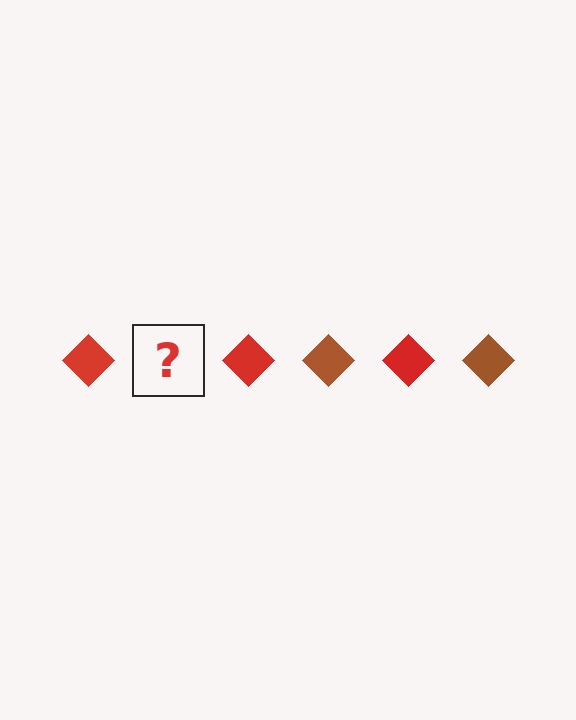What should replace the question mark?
The question mark should be replaced with a brown diamond.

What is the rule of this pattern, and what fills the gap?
The rule is that the pattern cycles through red, brown diamonds. The gap should be filled with a brown diamond.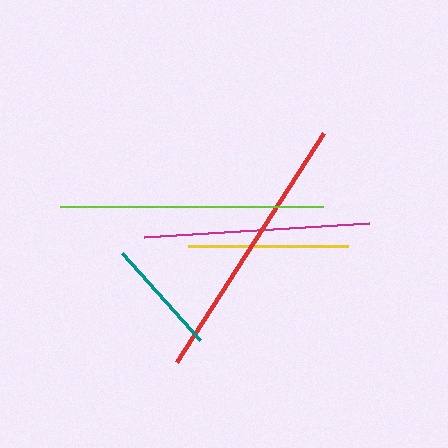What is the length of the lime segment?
The lime segment is approximately 263 pixels long.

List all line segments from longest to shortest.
From longest to shortest: red, lime, magenta, yellow, teal.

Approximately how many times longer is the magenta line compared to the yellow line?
The magenta line is approximately 1.4 times the length of the yellow line.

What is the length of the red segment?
The red segment is approximately 272 pixels long.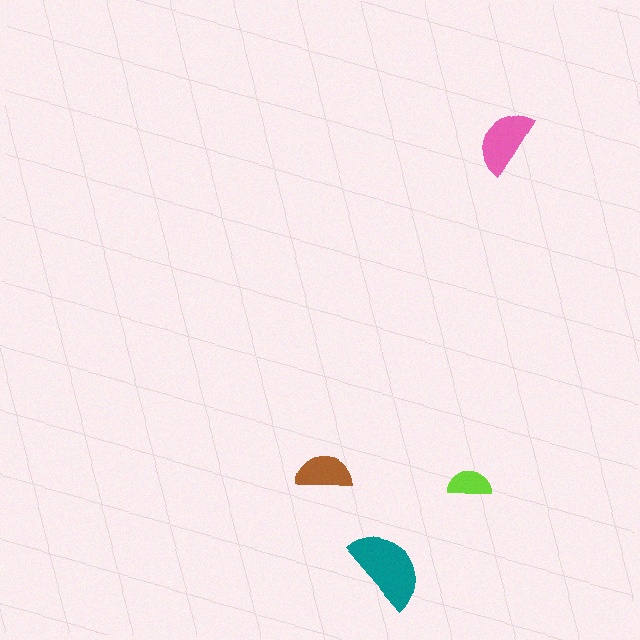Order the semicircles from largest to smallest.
the teal one, the pink one, the brown one, the lime one.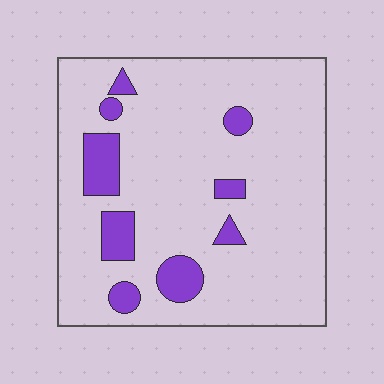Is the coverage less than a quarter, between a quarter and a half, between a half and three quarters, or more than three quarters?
Less than a quarter.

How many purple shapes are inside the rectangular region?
9.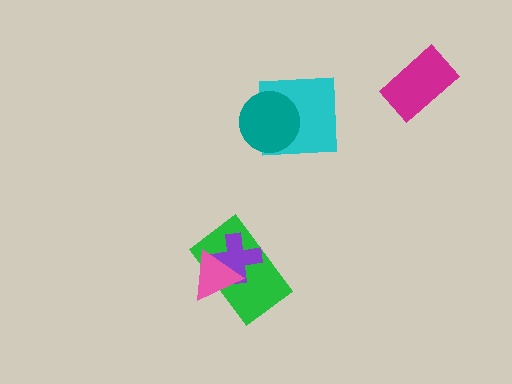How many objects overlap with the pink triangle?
2 objects overlap with the pink triangle.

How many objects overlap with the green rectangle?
2 objects overlap with the green rectangle.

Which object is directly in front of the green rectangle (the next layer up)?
The purple cross is directly in front of the green rectangle.